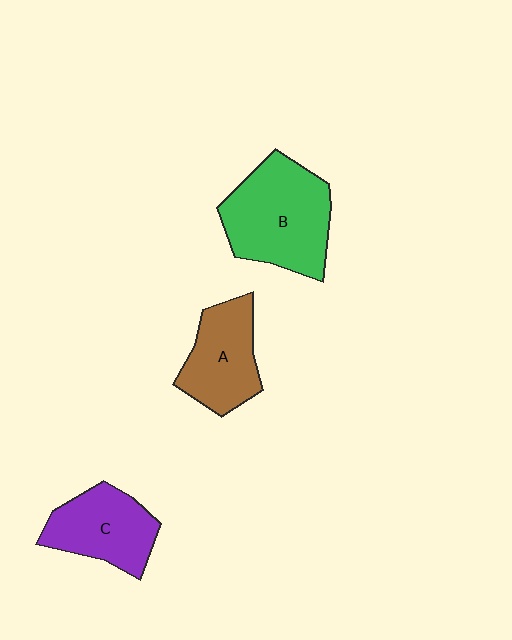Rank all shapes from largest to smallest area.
From largest to smallest: B (green), C (purple), A (brown).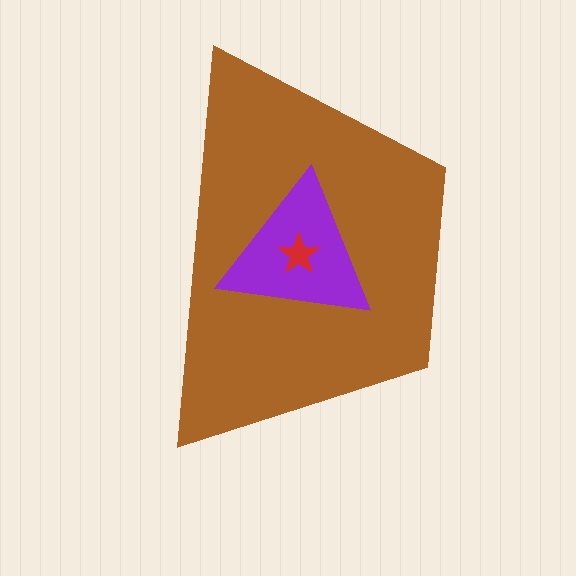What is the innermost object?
The red star.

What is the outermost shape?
The brown trapezoid.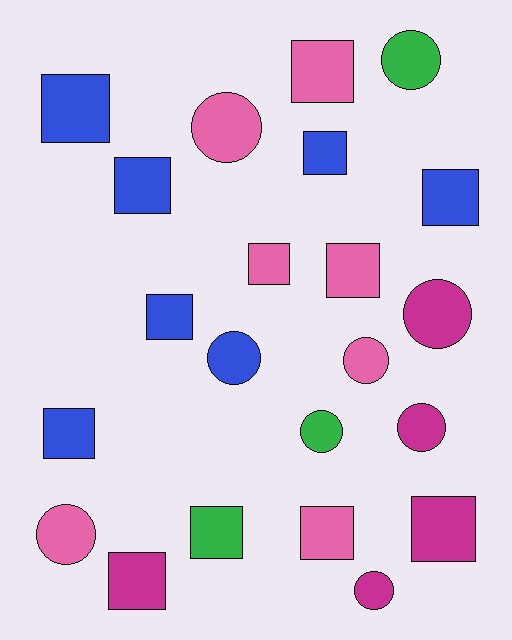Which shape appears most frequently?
Square, with 13 objects.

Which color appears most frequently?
Pink, with 7 objects.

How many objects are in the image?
There are 22 objects.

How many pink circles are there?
There are 3 pink circles.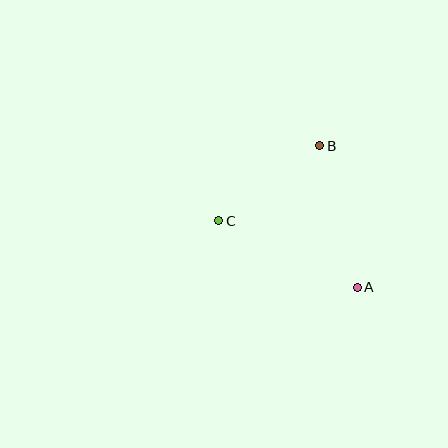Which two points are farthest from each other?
Points A and C are farthest from each other.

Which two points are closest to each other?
Points B and C are closest to each other.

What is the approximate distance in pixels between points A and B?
The distance between A and B is approximately 146 pixels.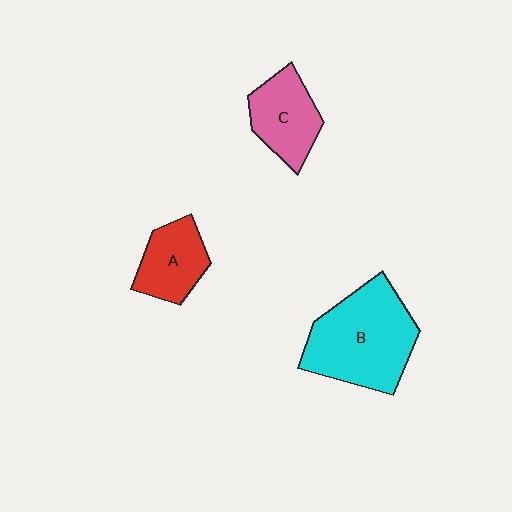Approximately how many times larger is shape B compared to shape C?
Approximately 1.8 times.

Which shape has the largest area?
Shape B (cyan).